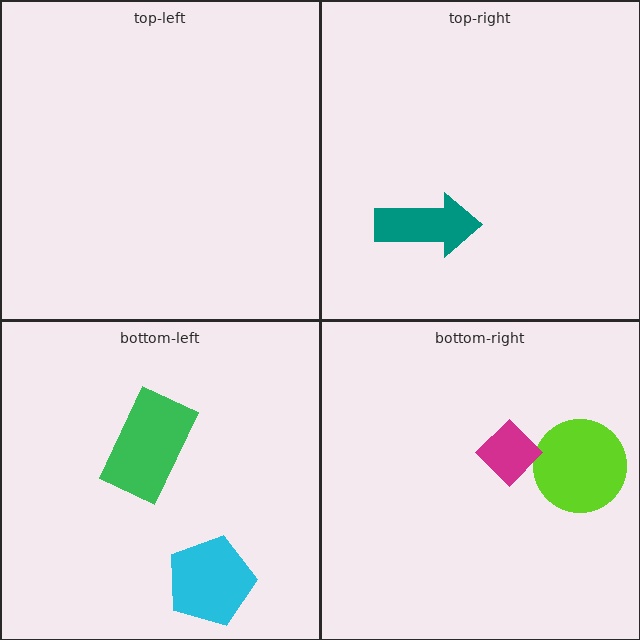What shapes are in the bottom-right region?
The lime circle, the magenta diamond.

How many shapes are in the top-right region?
1.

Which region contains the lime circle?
The bottom-right region.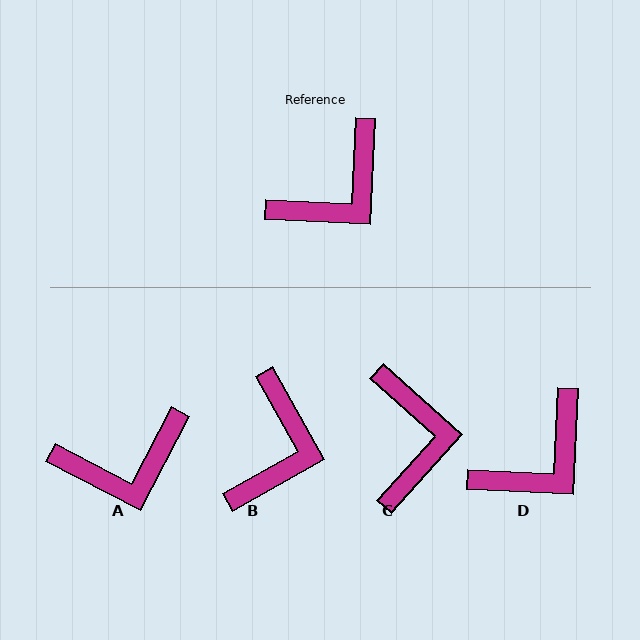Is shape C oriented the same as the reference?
No, it is off by about 51 degrees.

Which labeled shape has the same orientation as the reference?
D.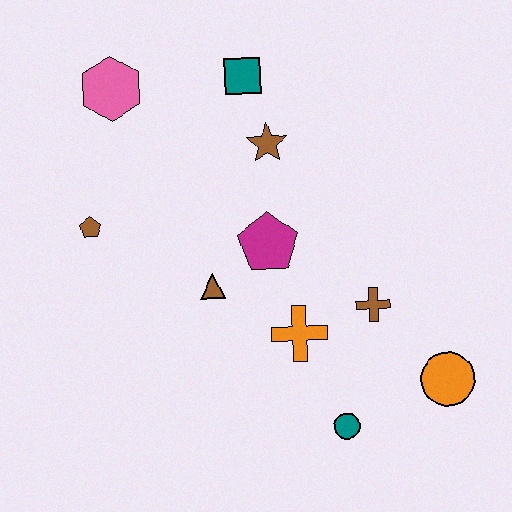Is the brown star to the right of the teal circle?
No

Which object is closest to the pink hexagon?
The teal square is closest to the pink hexagon.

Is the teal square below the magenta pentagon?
No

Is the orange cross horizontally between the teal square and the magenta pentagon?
No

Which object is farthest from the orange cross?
The pink hexagon is farthest from the orange cross.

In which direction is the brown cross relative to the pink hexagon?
The brown cross is to the right of the pink hexagon.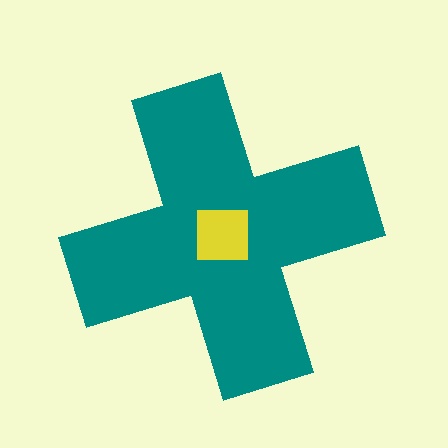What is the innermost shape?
The yellow square.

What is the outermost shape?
The teal cross.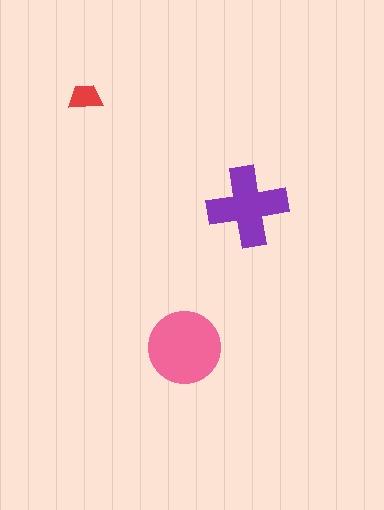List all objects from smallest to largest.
The red trapezoid, the purple cross, the pink circle.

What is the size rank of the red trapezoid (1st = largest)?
3rd.